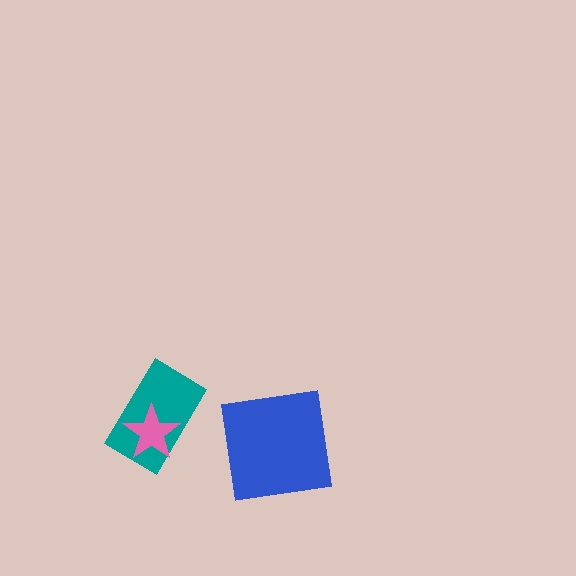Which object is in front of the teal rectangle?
The pink star is in front of the teal rectangle.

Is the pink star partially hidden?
No, no other shape covers it.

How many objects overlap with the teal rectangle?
1 object overlaps with the teal rectangle.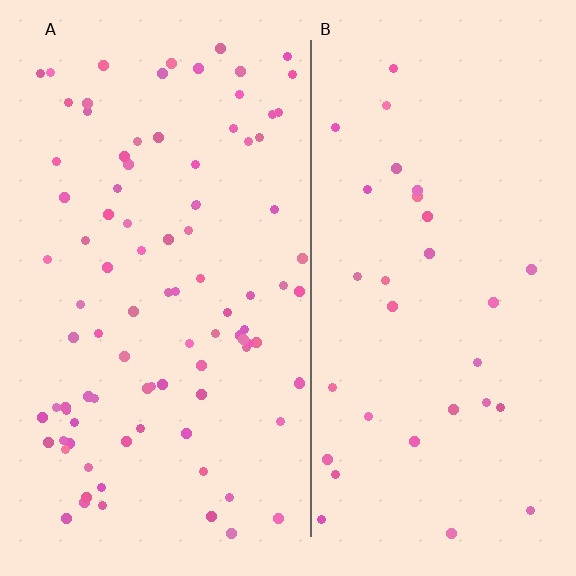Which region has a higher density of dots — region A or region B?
A (the left).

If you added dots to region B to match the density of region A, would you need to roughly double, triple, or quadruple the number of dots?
Approximately triple.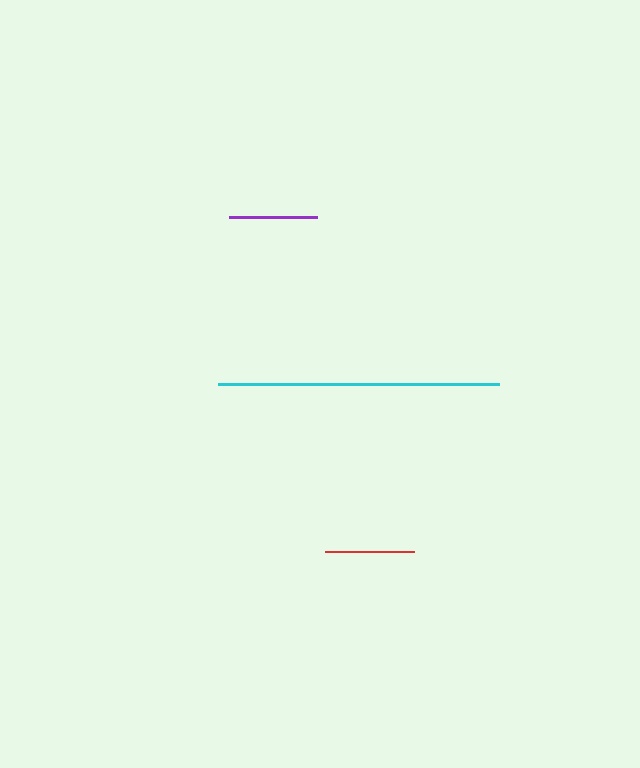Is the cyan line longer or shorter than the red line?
The cyan line is longer than the red line.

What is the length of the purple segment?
The purple segment is approximately 88 pixels long.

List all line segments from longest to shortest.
From longest to shortest: cyan, red, purple.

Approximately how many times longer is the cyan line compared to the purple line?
The cyan line is approximately 3.2 times the length of the purple line.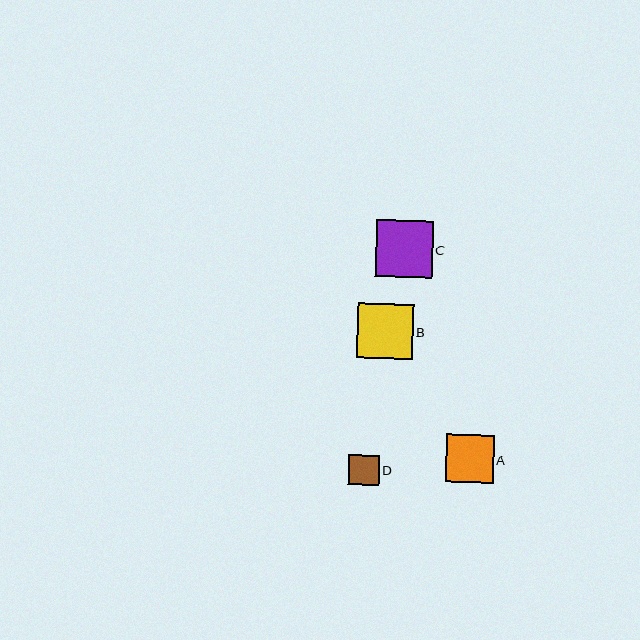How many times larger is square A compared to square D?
Square A is approximately 1.6 times the size of square D.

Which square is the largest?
Square C is the largest with a size of approximately 56 pixels.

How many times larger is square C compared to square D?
Square C is approximately 1.9 times the size of square D.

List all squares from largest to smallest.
From largest to smallest: C, B, A, D.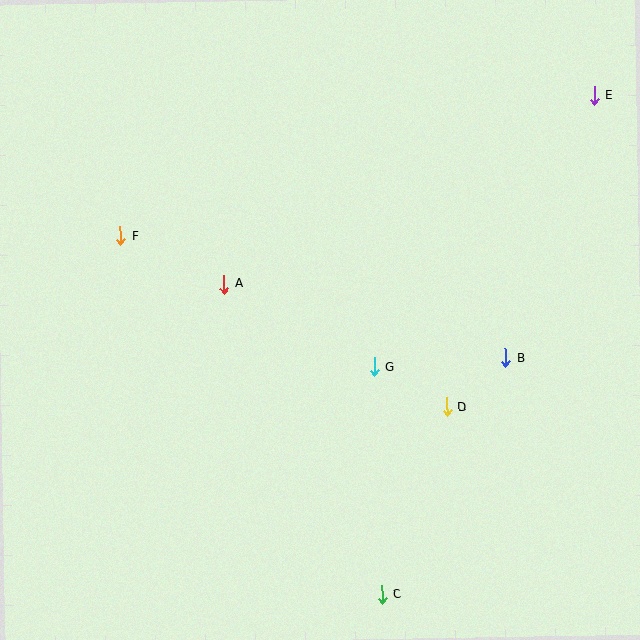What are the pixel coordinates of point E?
Point E is at (595, 96).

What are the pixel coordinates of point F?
Point F is at (121, 236).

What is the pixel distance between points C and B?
The distance between C and B is 267 pixels.